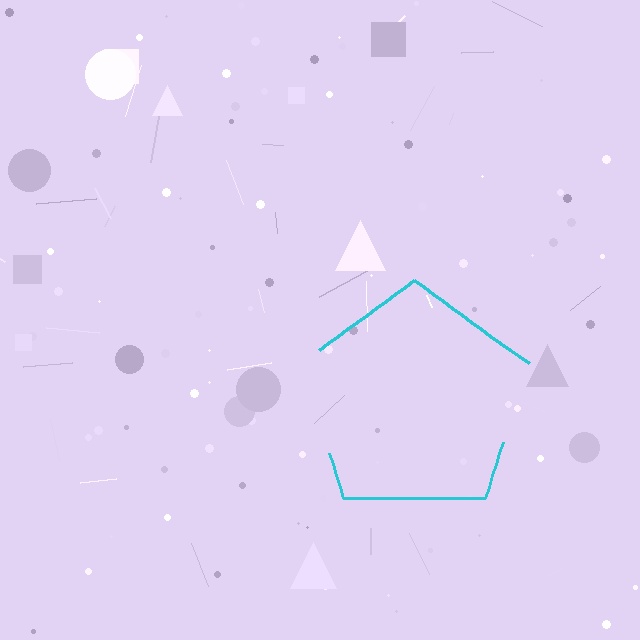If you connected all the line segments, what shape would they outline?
They would outline a pentagon.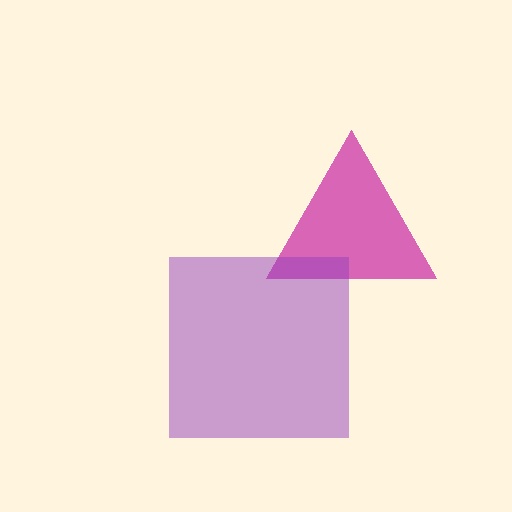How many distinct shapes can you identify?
There are 2 distinct shapes: a magenta triangle, a purple square.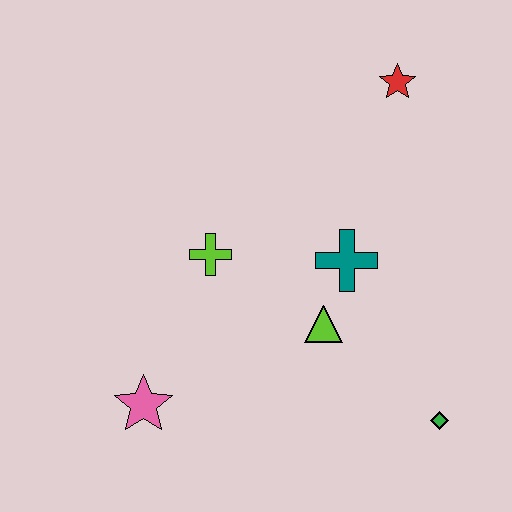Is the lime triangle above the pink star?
Yes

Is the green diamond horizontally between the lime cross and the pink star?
No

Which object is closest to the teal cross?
The lime triangle is closest to the teal cross.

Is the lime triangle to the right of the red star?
No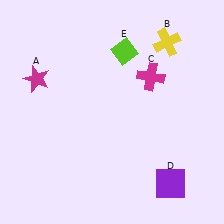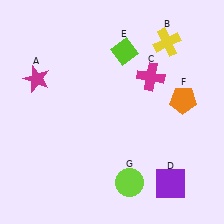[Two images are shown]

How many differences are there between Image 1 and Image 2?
There are 2 differences between the two images.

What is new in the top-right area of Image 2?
An orange pentagon (F) was added in the top-right area of Image 2.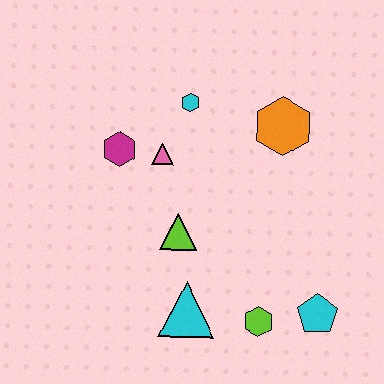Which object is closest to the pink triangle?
The magenta hexagon is closest to the pink triangle.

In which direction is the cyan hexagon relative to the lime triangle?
The cyan hexagon is above the lime triangle.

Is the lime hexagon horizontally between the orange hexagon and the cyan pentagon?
No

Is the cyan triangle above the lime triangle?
No